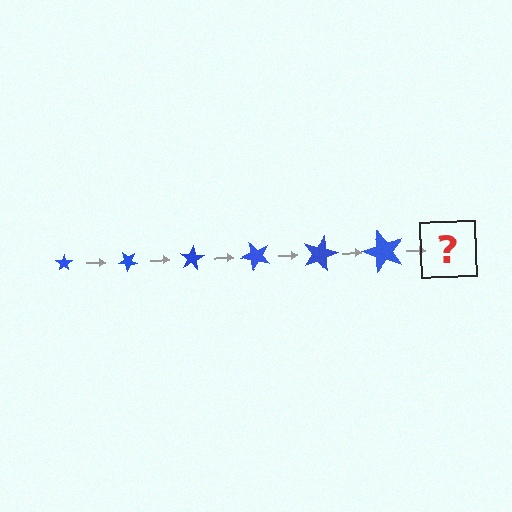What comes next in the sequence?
The next element should be a star, larger than the previous one and rotated 240 degrees from the start.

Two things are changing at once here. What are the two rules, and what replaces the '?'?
The two rules are that the star grows larger each step and it rotates 40 degrees each step. The '?' should be a star, larger than the previous one and rotated 240 degrees from the start.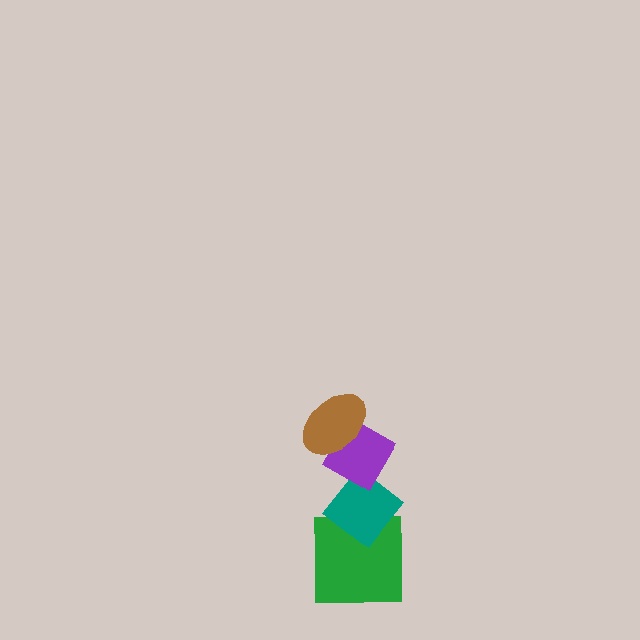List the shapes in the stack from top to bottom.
From top to bottom: the brown ellipse, the purple diamond, the teal diamond, the green square.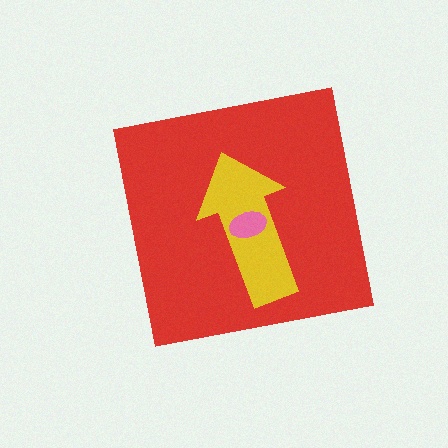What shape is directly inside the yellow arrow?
The pink ellipse.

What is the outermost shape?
The red square.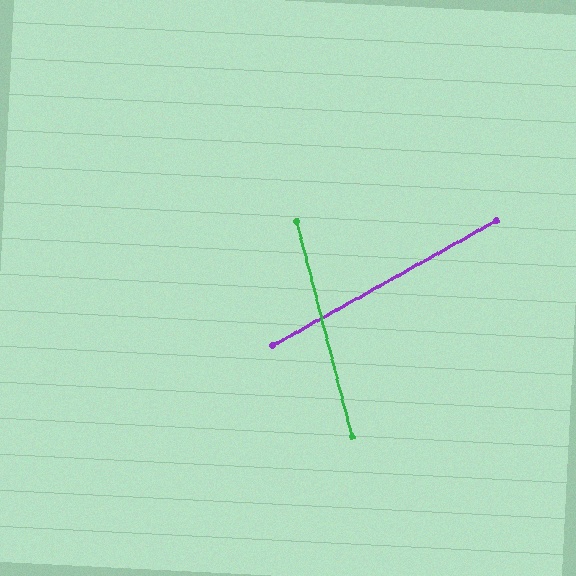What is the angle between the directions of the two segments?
Approximately 75 degrees.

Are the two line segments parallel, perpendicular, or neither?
Neither parallel nor perpendicular — they differ by about 75°.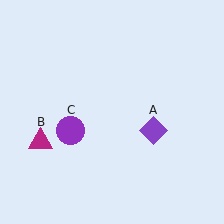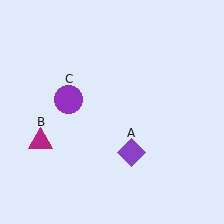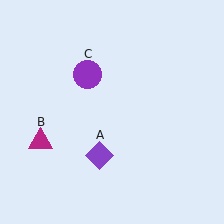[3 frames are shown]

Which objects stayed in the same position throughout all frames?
Magenta triangle (object B) remained stationary.